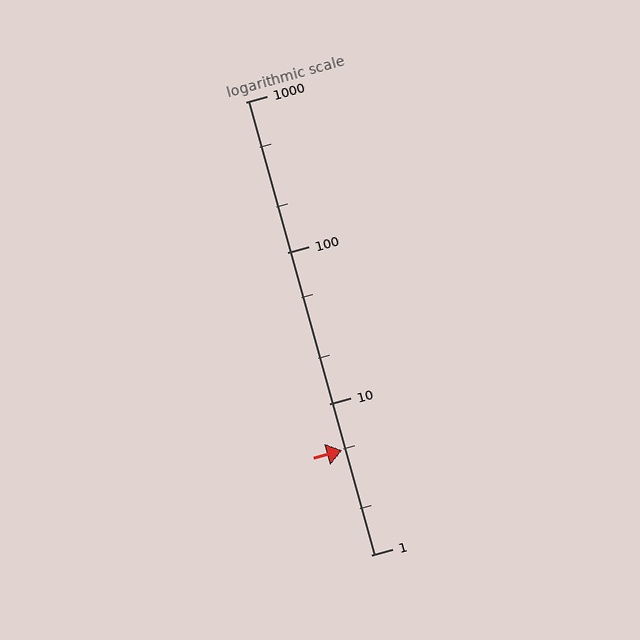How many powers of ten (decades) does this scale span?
The scale spans 3 decades, from 1 to 1000.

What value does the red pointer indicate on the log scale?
The pointer indicates approximately 4.9.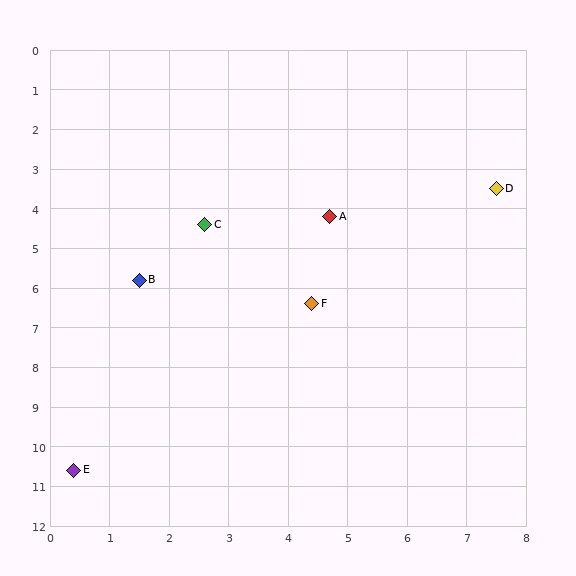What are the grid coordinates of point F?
Point F is at approximately (4.4, 6.4).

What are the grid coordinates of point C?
Point C is at approximately (2.6, 4.4).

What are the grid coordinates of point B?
Point B is at approximately (1.5, 5.8).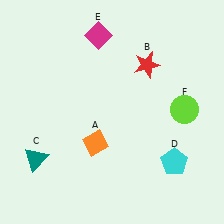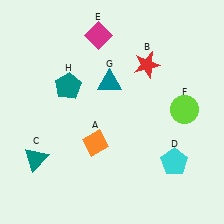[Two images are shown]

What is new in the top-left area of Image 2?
A teal triangle (G) was added in the top-left area of Image 2.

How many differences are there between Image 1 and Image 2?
There are 2 differences between the two images.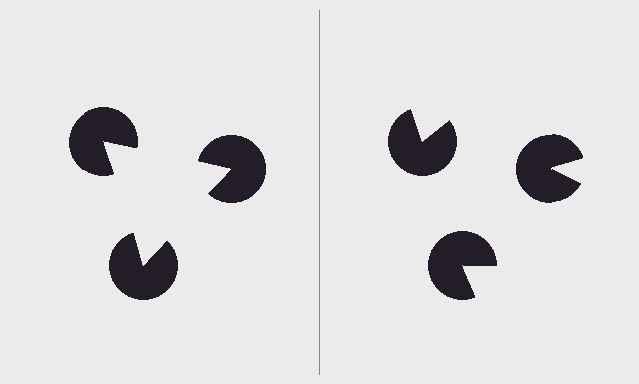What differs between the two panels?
The pac-man discs are positioned identically on both sides; only the wedge orientations differ. On the left they align to a triangle; on the right they are misaligned.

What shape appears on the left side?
An illusory triangle.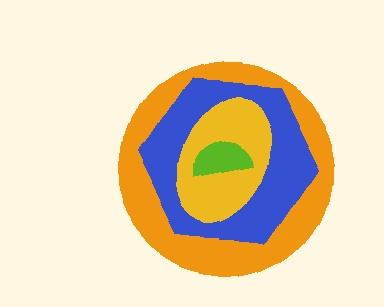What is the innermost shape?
The lime semicircle.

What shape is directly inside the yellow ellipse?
The lime semicircle.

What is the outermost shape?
The orange circle.